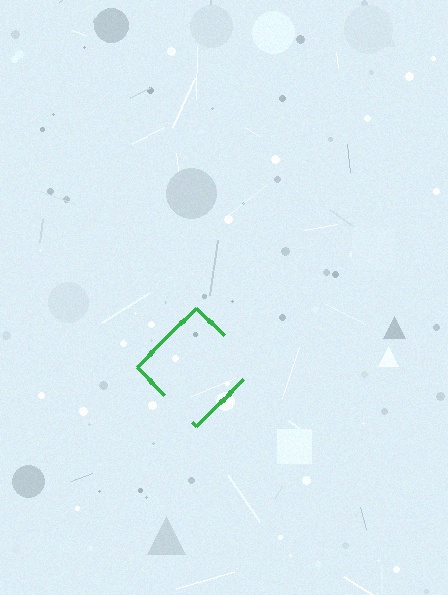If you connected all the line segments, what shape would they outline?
They would outline a diamond.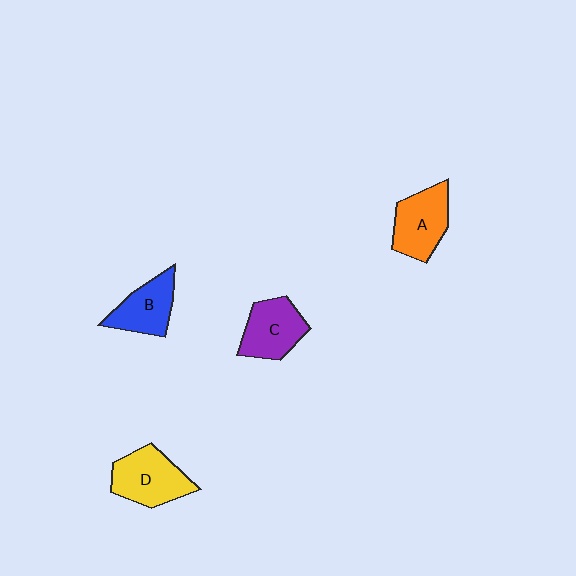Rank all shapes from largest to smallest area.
From largest to smallest: D (yellow), A (orange), C (purple), B (blue).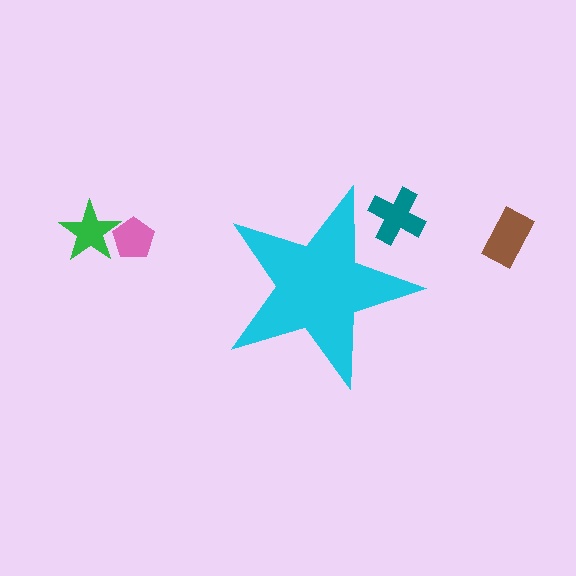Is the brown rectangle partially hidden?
No, the brown rectangle is fully visible.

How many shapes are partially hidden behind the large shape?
1 shape is partially hidden.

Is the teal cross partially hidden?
Yes, the teal cross is partially hidden behind the cyan star.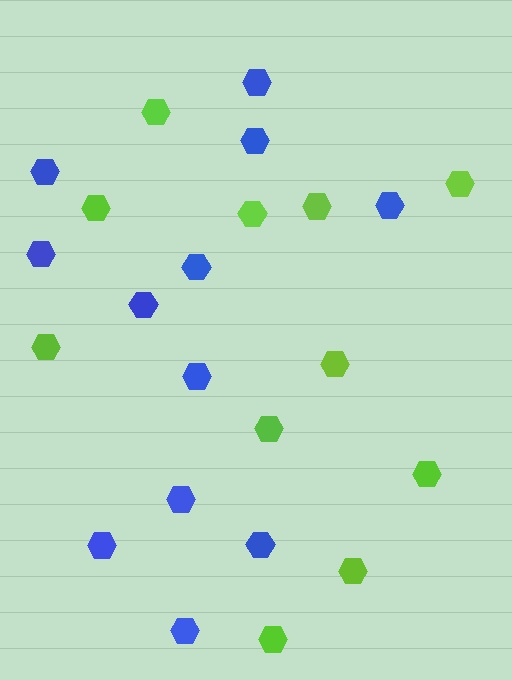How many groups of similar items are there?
There are 2 groups: one group of lime hexagons (11) and one group of blue hexagons (12).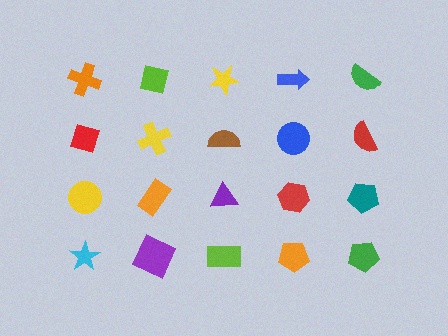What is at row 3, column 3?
A purple triangle.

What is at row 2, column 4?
A blue circle.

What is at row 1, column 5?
A green semicircle.